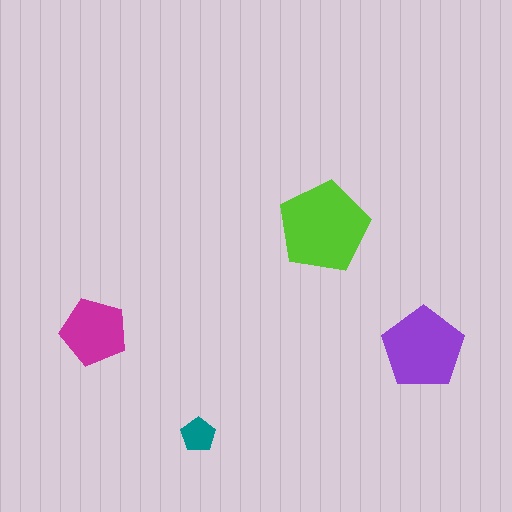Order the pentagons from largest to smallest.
the lime one, the purple one, the magenta one, the teal one.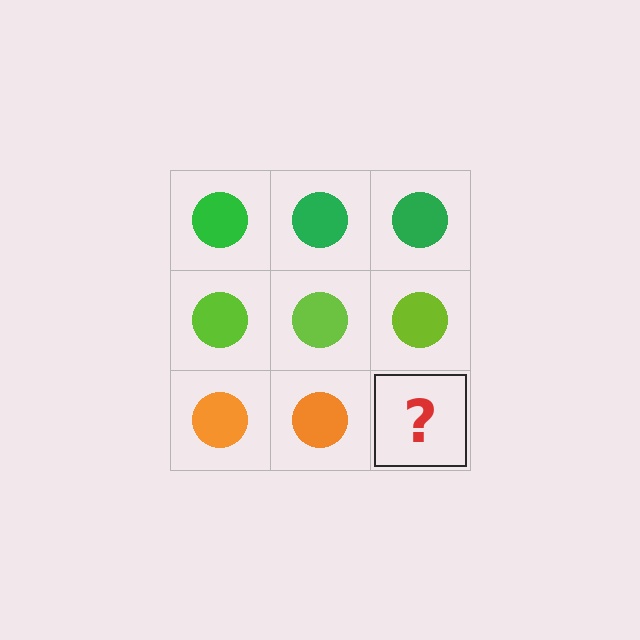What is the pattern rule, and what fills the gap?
The rule is that each row has a consistent color. The gap should be filled with an orange circle.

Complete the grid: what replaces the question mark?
The question mark should be replaced with an orange circle.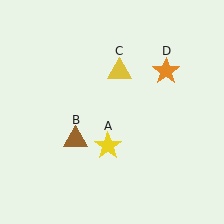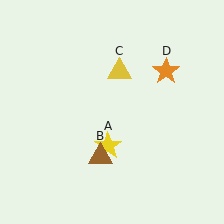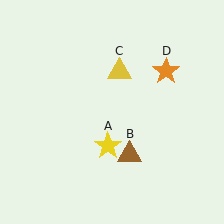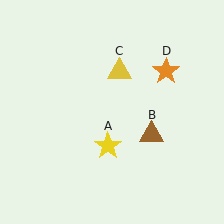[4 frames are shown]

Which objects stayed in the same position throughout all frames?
Yellow star (object A) and yellow triangle (object C) and orange star (object D) remained stationary.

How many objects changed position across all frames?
1 object changed position: brown triangle (object B).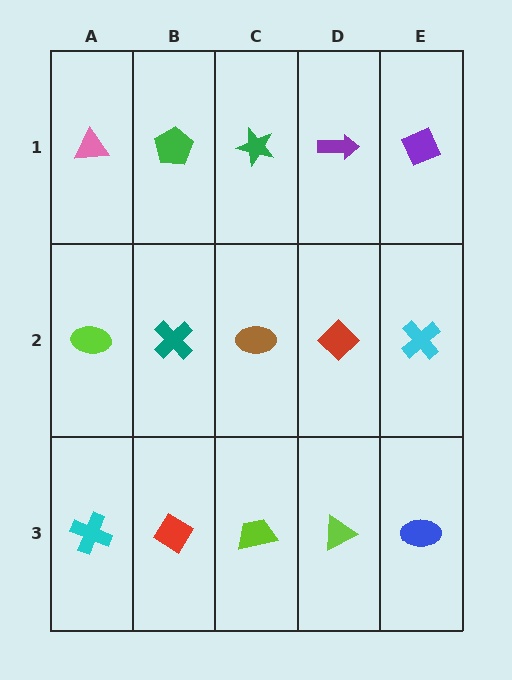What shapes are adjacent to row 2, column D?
A purple arrow (row 1, column D), a lime triangle (row 3, column D), a brown ellipse (row 2, column C), a cyan cross (row 2, column E).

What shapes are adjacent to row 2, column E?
A purple diamond (row 1, column E), a blue ellipse (row 3, column E), a red diamond (row 2, column D).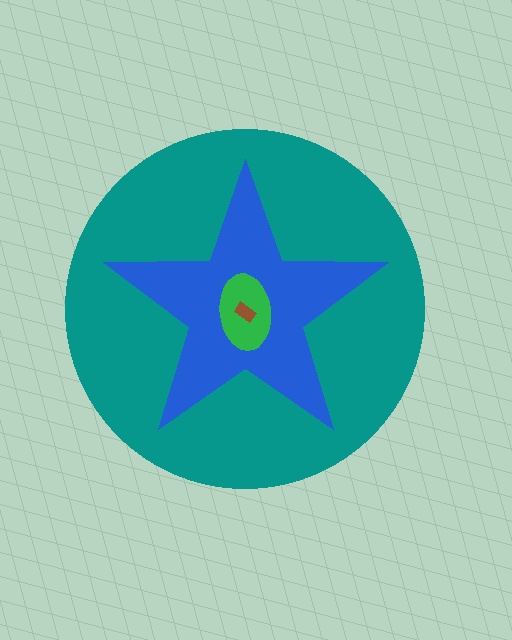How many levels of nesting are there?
4.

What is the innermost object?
The brown rectangle.